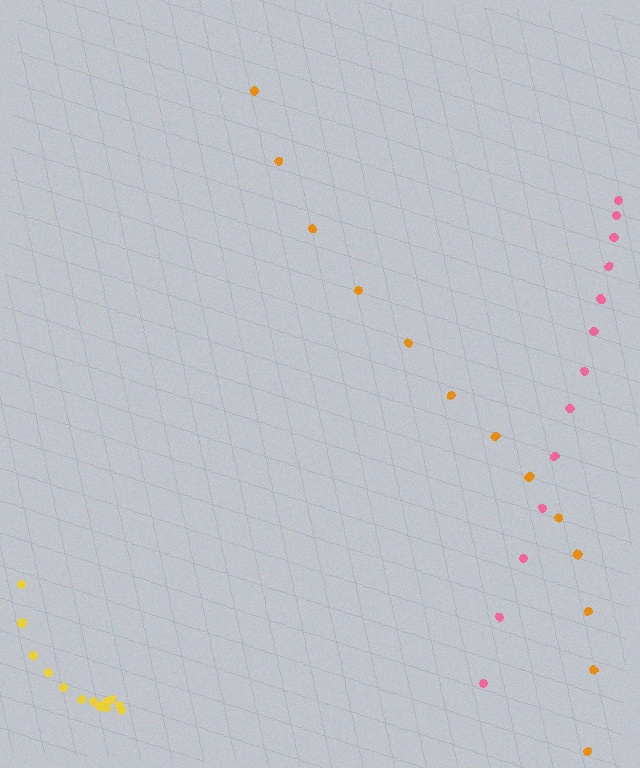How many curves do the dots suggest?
There are 3 distinct paths.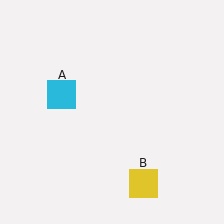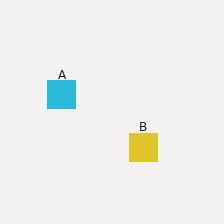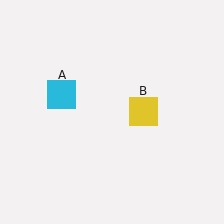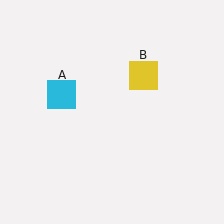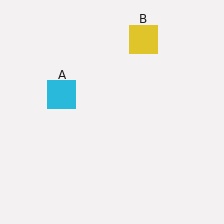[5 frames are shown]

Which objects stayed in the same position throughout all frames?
Cyan square (object A) remained stationary.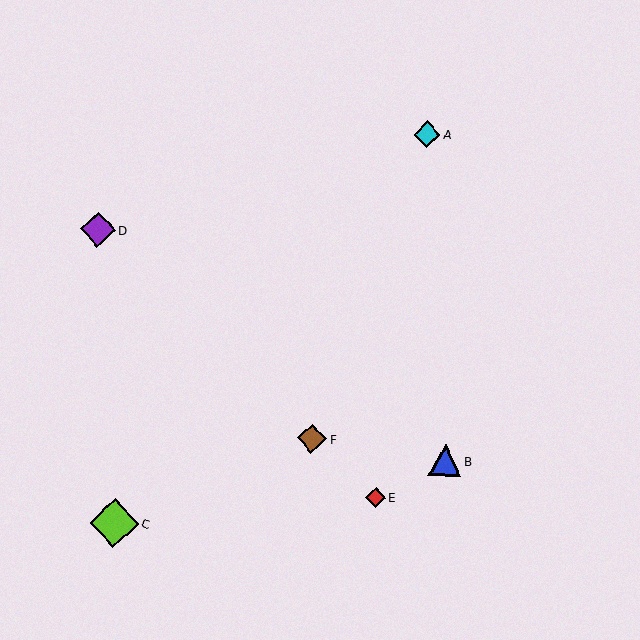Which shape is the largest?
The lime diamond (labeled C) is the largest.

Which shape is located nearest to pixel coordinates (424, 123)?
The cyan diamond (labeled A) at (427, 134) is nearest to that location.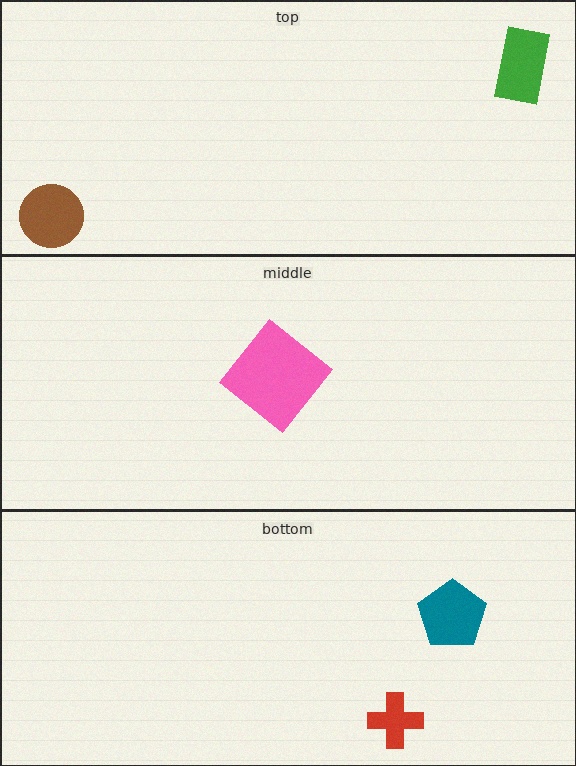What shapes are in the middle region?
The pink diamond.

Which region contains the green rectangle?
The top region.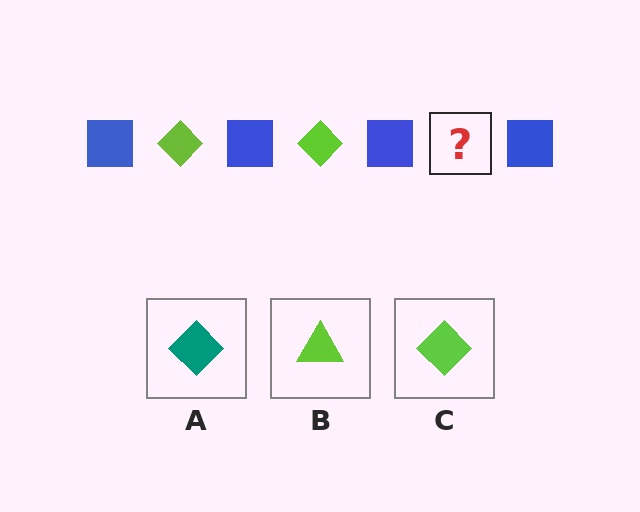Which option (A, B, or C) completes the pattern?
C.